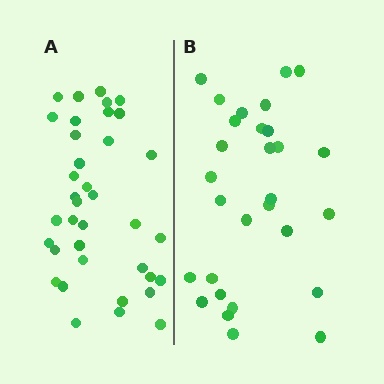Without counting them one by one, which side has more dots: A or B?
Region A (the left region) has more dots.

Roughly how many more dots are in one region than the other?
Region A has roughly 8 or so more dots than region B.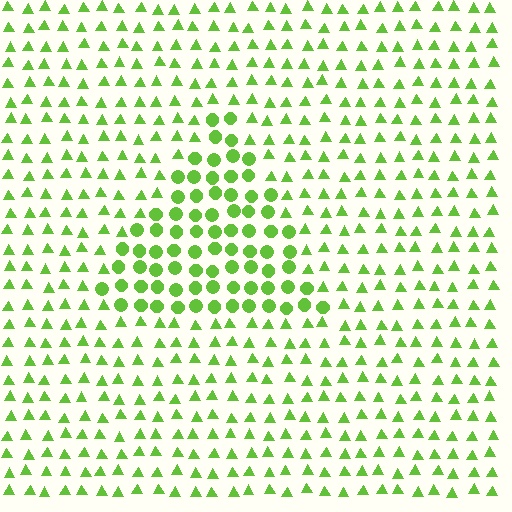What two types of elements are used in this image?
The image uses circles inside the triangle region and triangles outside it.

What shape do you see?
I see a triangle.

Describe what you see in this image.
The image is filled with small lime elements arranged in a uniform grid. A triangle-shaped region contains circles, while the surrounding area contains triangles. The boundary is defined purely by the change in element shape.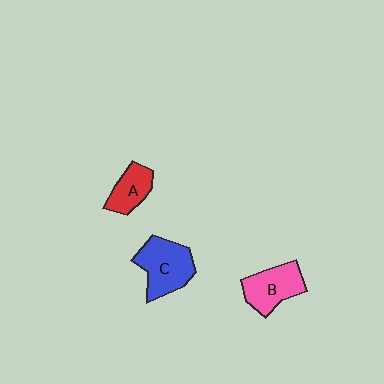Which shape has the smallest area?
Shape A (red).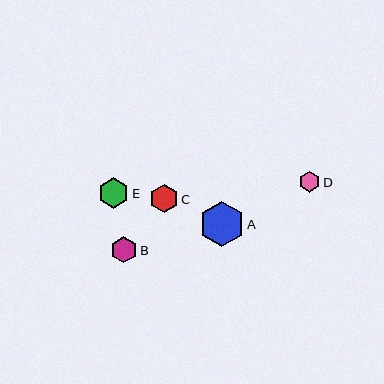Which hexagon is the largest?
Hexagon A is the largest with a size of approximately 45 pixels.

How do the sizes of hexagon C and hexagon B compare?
Hexagon C and hexagon B are approximately the same size.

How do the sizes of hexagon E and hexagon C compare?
Hexagon E and hexagon C are approximately the same size.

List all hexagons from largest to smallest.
From largest to smallest: A, E, C, B, D.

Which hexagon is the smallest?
Hexagon D is the smallest with a size of approximately 21 pixels.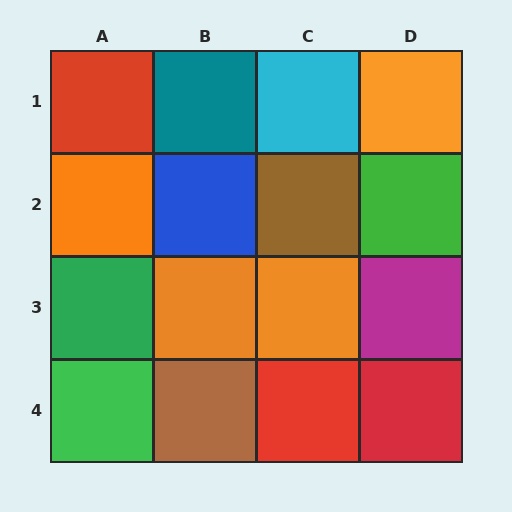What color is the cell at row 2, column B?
Blue.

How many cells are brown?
2 cells are brown.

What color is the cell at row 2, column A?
Orange.